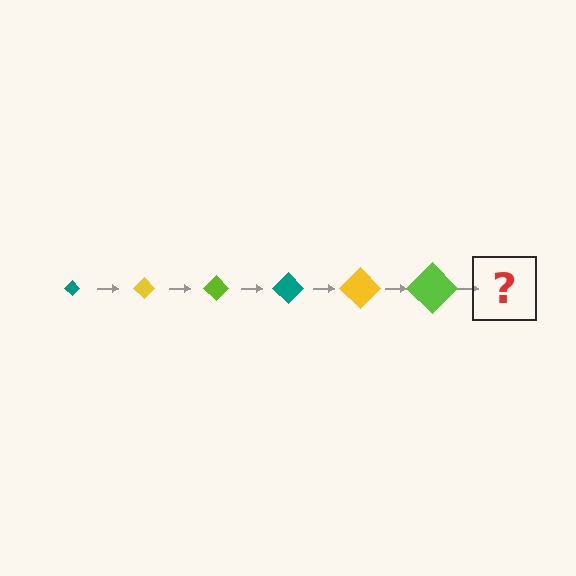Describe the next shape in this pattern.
It should be a teal diamond, larger than the previous one.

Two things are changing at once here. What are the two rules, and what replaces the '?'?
The two rules are that the diamond grows larger each step and the color cycles through teal, yellow, and lime. The '?' should be a teal diamond, larger than the previous one.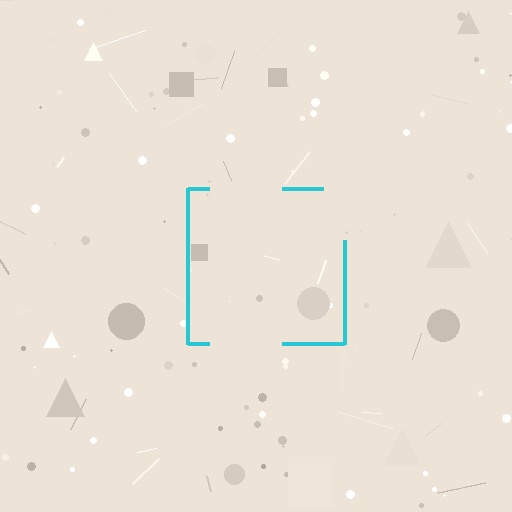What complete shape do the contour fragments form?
The contour fragments form a square.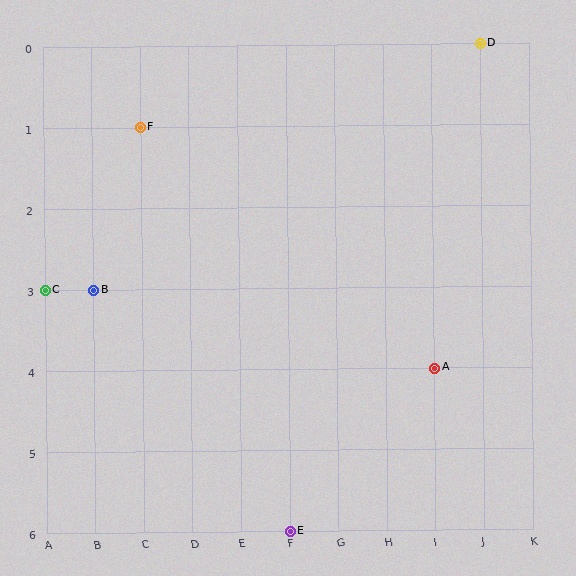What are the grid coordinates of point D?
Point D is at grid coordinates (J, 0).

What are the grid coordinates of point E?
Point E is at grid coordinates (F, 6).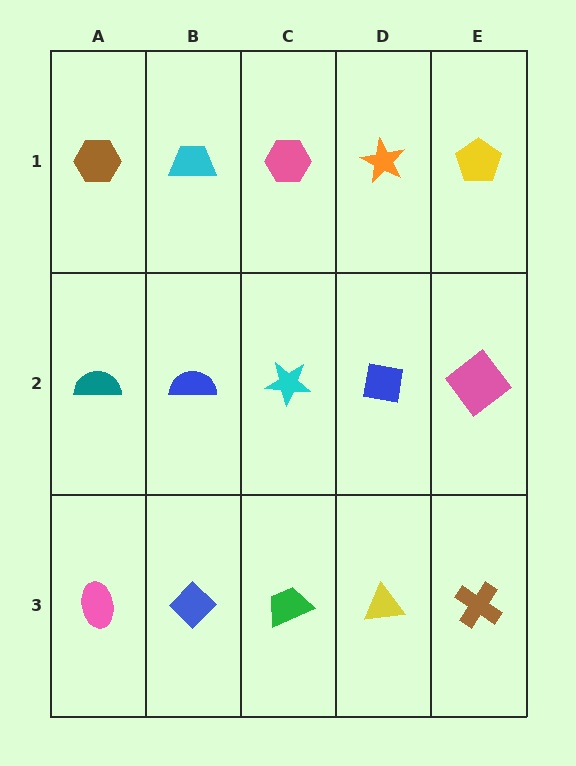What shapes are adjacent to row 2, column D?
An orange star (row 1, column D), a yellow triangle (row 3, column D), a cyan star (row 2, column C), a pink diamond (row 2, column E).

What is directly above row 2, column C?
A pink hexagon.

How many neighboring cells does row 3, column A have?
2.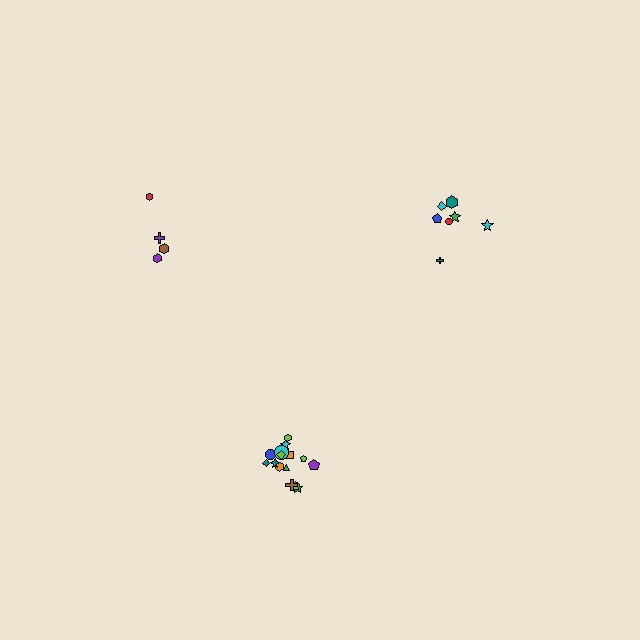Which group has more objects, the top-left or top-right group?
The top-right group.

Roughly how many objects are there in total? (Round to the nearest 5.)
Roughly 25 objects in total.